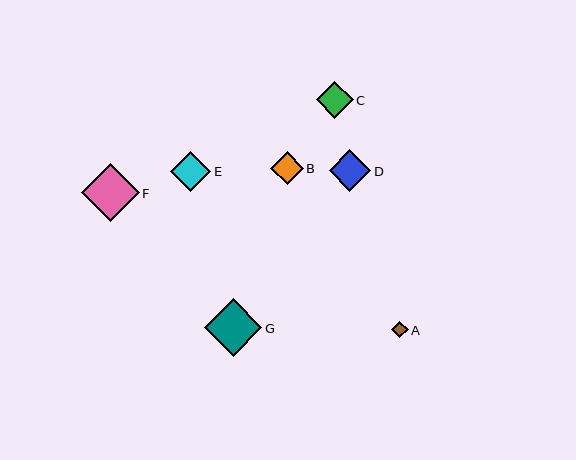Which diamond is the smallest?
Diamond A is the smallest with a size of approximately 16 pixels.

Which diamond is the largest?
Diamond F is the largest with a size of approximately 58 pixels.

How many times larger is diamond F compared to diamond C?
Diamond F is approximately 1.6 times the size of diamond C.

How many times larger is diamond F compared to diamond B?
Diamond F is approximately 1.8 times the size of diamond B.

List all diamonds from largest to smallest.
From largest to smallest: F, G, D, E, C, B, A.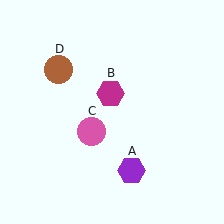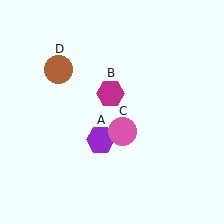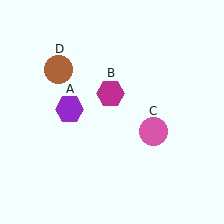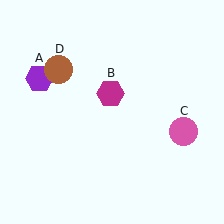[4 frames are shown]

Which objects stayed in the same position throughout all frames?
Magenta hexagon (object B) and brown circle (object D) remained stationary.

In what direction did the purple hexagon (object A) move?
The purple hexagon (object A) moved up and to the left.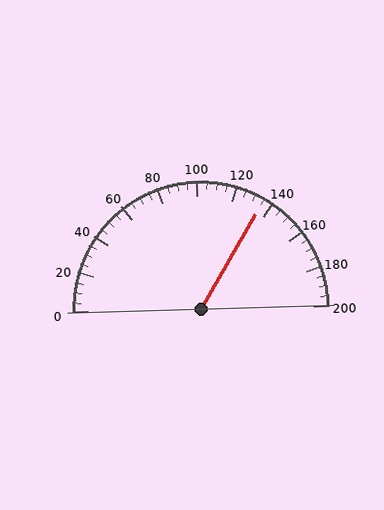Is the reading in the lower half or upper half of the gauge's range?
The reading is in the upper half of the range (0 to 200).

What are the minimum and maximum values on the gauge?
The gauge ranges from 0 to 200.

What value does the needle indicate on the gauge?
The needle indicates approximately 135.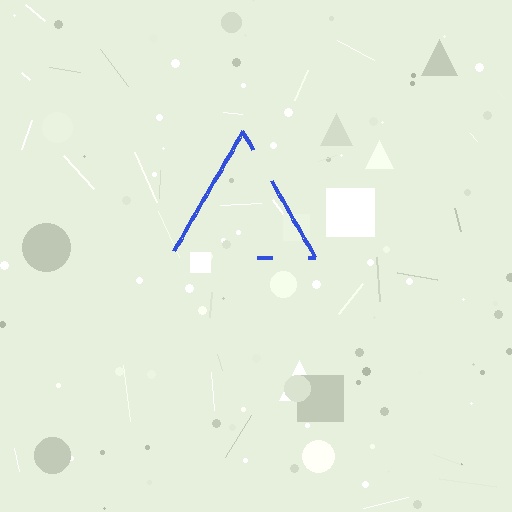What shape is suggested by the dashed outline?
The dashed outline suggests a triangle.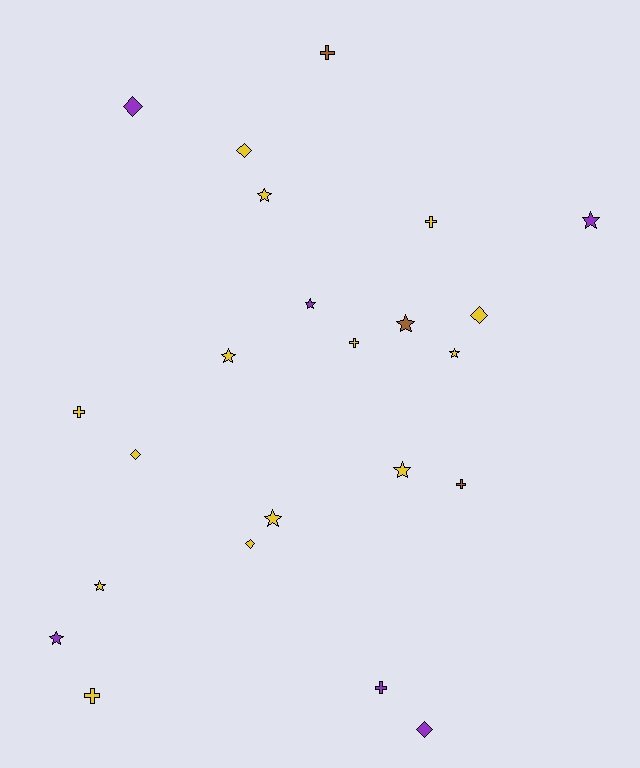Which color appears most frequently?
Yellow, with 14 objects.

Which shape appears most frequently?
Star, with 10 objects.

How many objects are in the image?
There are 23 objects.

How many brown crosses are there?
There are 2 brown crosses.